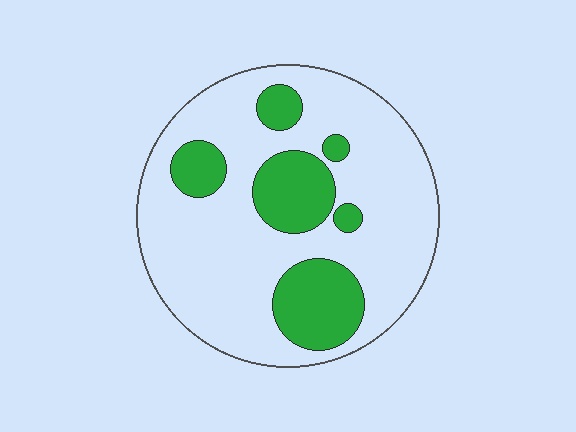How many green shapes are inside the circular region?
6.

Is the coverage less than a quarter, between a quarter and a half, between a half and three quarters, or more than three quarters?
Less than a quarter.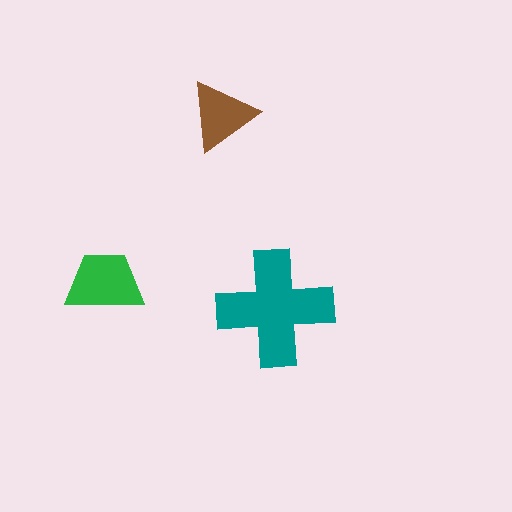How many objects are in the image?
There are 3 objects in the image.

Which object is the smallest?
The brown triangle.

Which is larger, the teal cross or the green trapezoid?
The teal cross.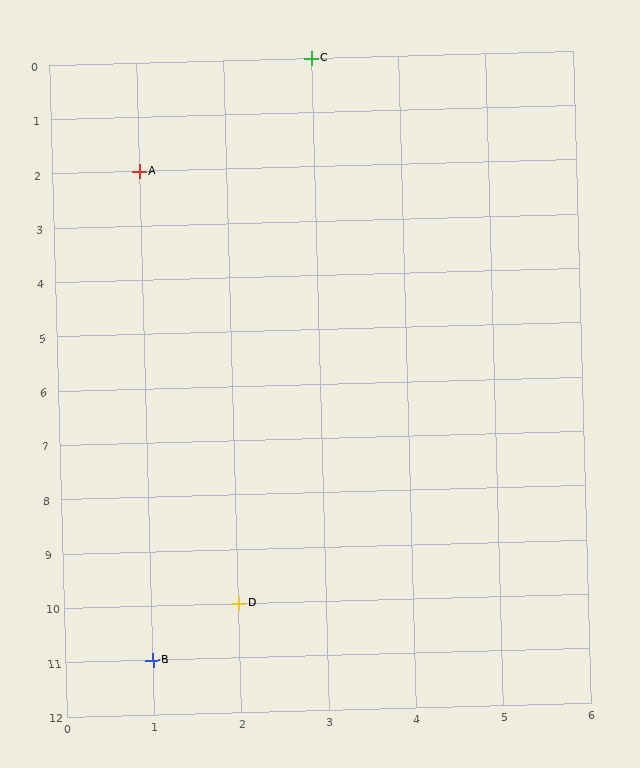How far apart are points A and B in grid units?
Points A and B are 9 rows apart.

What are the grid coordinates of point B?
Point B is at grid coordinates (1, 11).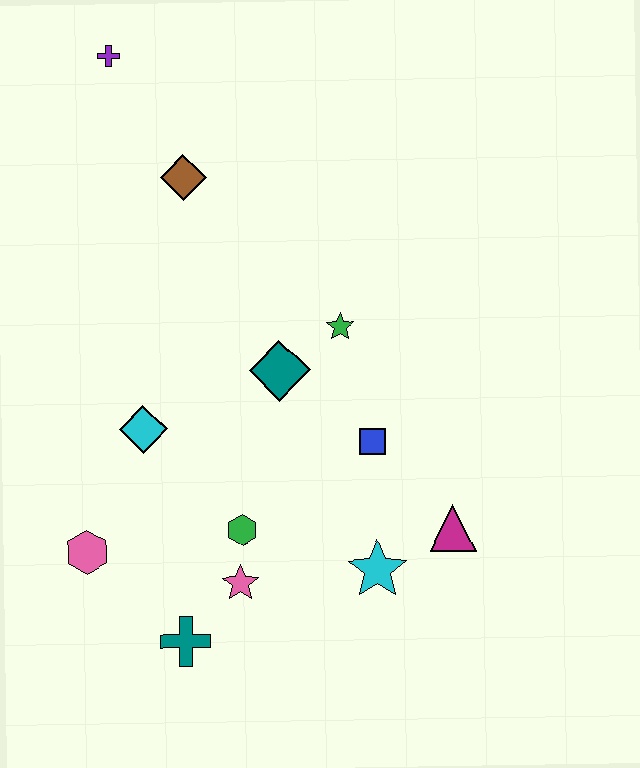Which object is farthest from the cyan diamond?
The purple cross is farthest from the cyan diamond.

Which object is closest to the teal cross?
The pink star is closest to the teal cross.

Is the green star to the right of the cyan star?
No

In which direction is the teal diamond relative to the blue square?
The teal diamond is to the left of the blue square.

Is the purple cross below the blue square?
No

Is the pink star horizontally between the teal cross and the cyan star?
Yes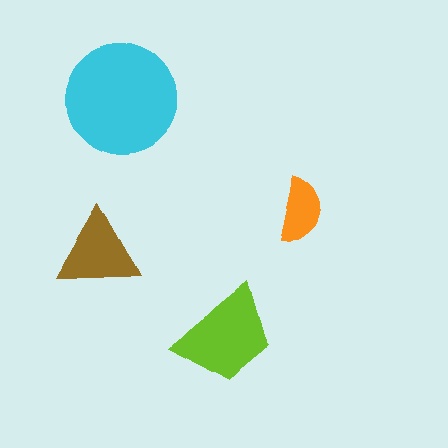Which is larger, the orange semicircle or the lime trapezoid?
The lime trapezoid.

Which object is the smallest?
The orange semicircle.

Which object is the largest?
The cyan circle.